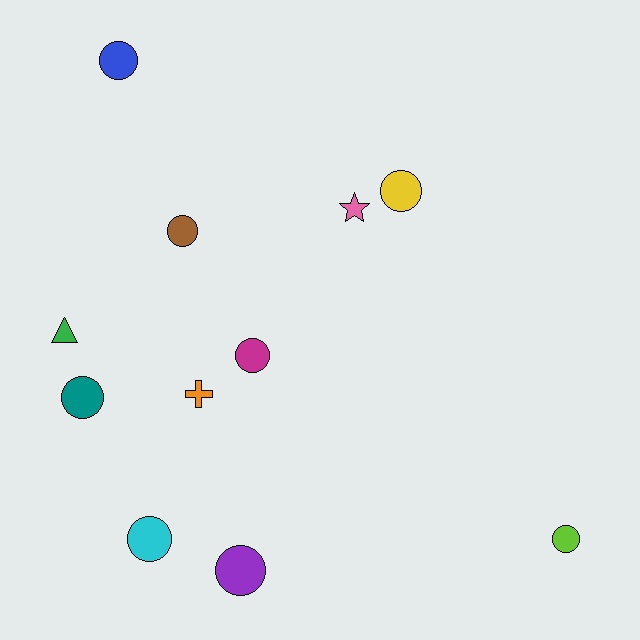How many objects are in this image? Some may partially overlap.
There are 11 objects.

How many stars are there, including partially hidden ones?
There is 1 star.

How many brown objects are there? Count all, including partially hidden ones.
There is 1 brown object.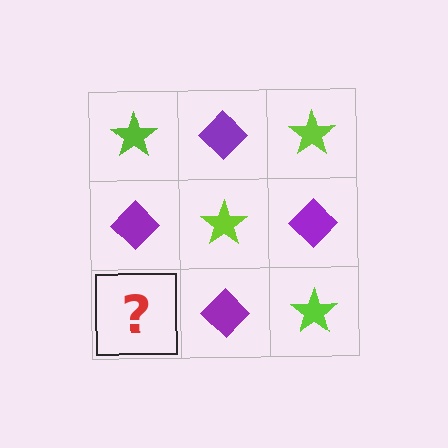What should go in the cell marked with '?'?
The missing cell should contain a lime star.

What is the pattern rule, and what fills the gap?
The rule is that it alternates lime star and purple diamond in a checkerboard pattern. The gap should be filled with a lime star.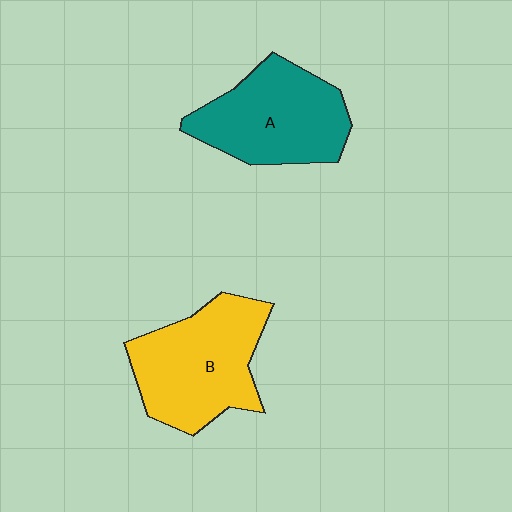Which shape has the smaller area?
Shape A (teal).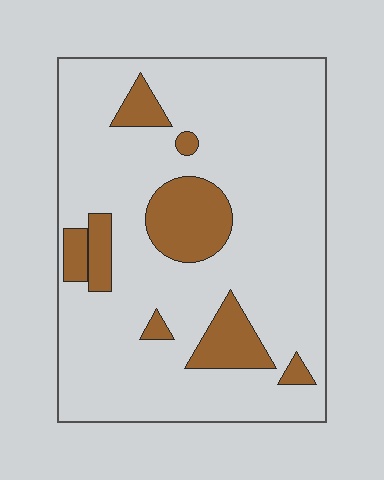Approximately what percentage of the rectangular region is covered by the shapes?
Approximately 15%.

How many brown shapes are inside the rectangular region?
8.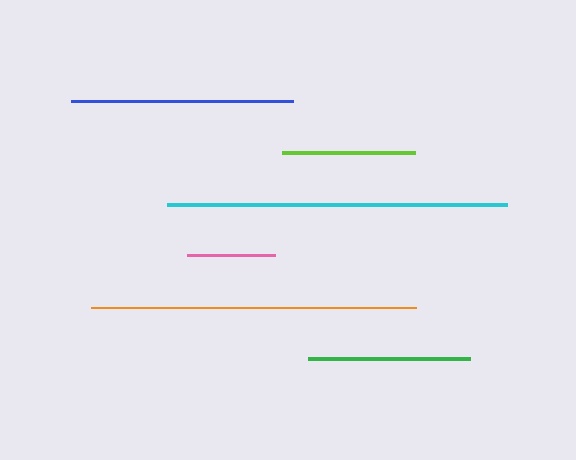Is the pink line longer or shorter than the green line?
The green line is longer than the pink line.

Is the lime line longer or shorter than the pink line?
The lime line is longer than the pink line.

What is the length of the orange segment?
The orange segment is approximately 326 pixels long.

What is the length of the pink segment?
The pink segment is approximately 88 pixels long.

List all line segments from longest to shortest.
From longest to shortest: cyan, orange, blue, green, lime, pink.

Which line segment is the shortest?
The pink line is the shortest at approximately 88 pixels.